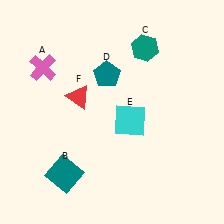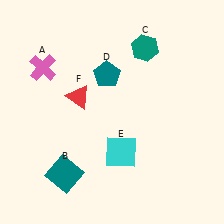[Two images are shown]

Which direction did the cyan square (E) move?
The cyan square (E) moved down.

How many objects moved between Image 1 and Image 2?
1 object moved between the two images.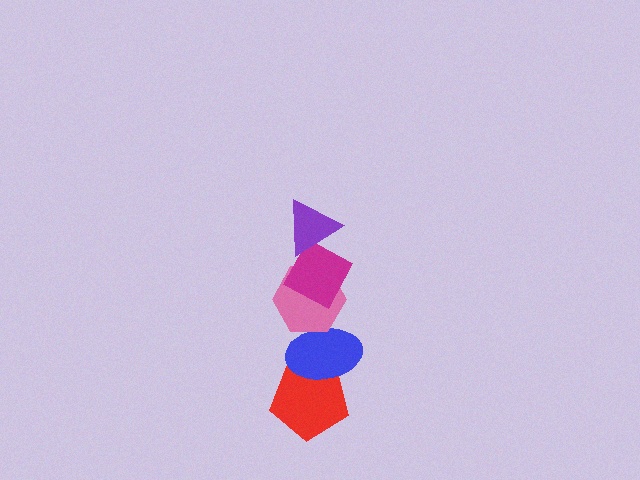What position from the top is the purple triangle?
The purple triangle is 1st from the top.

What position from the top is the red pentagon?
The red pentagon is 5th from the top.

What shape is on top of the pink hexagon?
The magenta diamond is on top of the pink hexagon.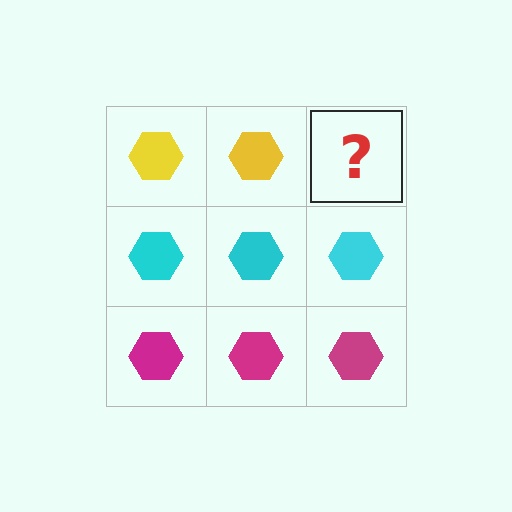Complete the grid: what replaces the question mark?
The question mark should be replaced with a yellow hexagon.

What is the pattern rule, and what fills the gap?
The rule is that each row has a consistent color. The gap should be filled with a yellow hexagon.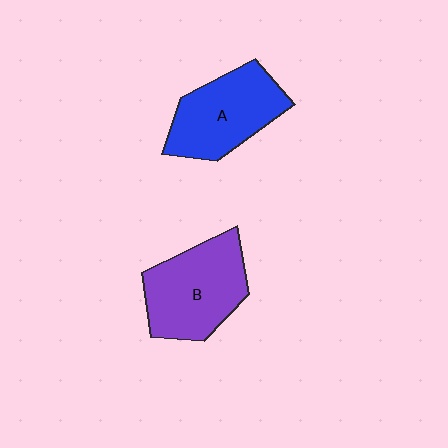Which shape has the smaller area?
Shape A (blue).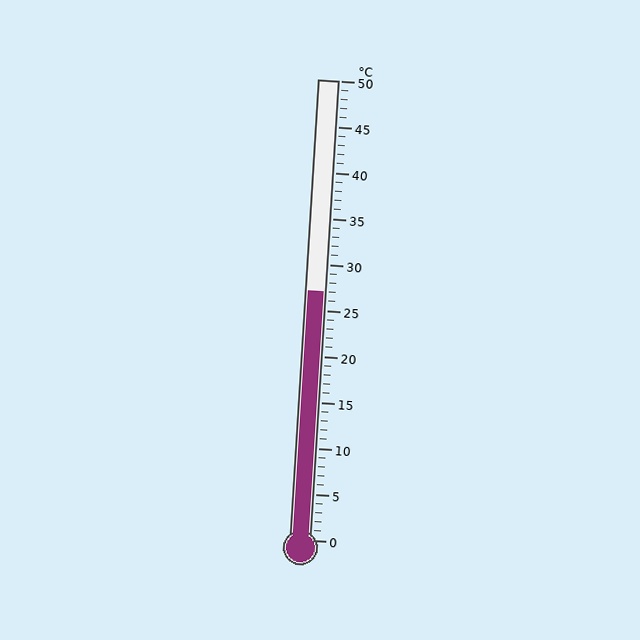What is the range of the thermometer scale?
The thermometer scale ranges from 0°C to 50°C.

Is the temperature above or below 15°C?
The temperature is above 15°C.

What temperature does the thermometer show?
The thermometer shows approximately 27°C.